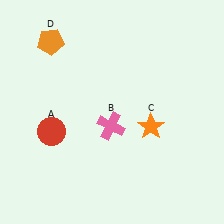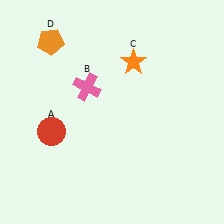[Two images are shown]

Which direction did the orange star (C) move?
The orange star (C) moved up.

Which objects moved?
The objects that moved are: the pink cross (B), the orange star (C).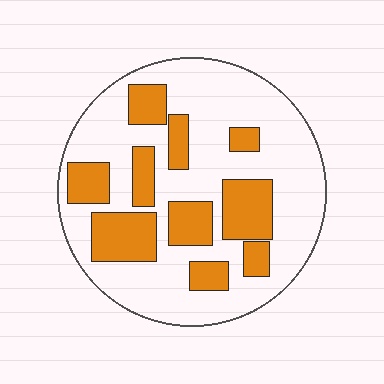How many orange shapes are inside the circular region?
10.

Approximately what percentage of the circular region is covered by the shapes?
Approximately 30%.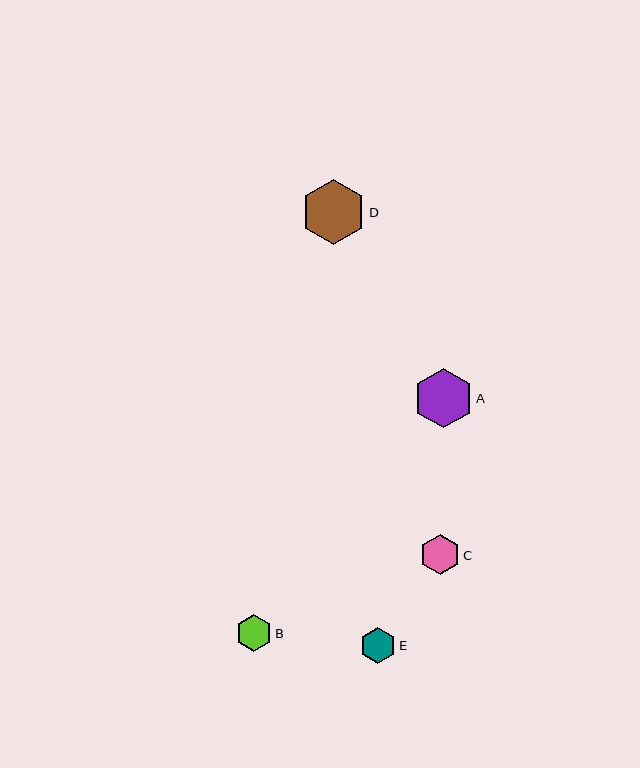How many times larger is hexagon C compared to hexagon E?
Hexagon C is approximately 1.1 times the size of hexagon E.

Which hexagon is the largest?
Hexagon D is the largest with a size of approximately 64 pixels.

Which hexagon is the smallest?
Hexagon E is the smallest with a size of approximately 36 pixels.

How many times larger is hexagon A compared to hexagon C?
Hexagon A is approximately 1.5 times the size of hexagon C.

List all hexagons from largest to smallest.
From largest to smallest: D, A, C, B, E.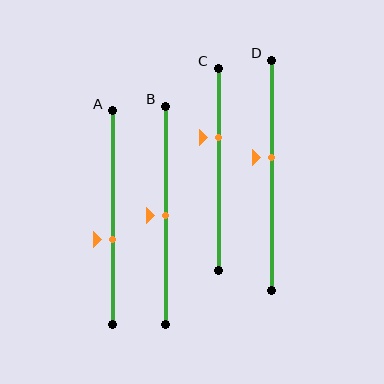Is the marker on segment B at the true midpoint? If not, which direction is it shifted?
Yes, the marker on segment B is at the true midpoint.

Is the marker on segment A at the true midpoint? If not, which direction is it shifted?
No, the marker on segment A is shifted downward by about 11% of the segment length.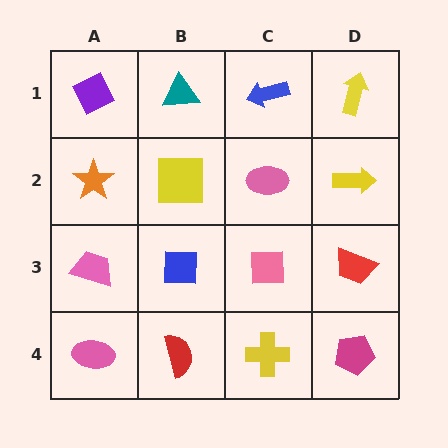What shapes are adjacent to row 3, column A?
An orange star (row 2, column A), a pink ellipse (row 4, column A), a blue square (row 3, column B).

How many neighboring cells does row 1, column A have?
2.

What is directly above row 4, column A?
A pink trapezoid.